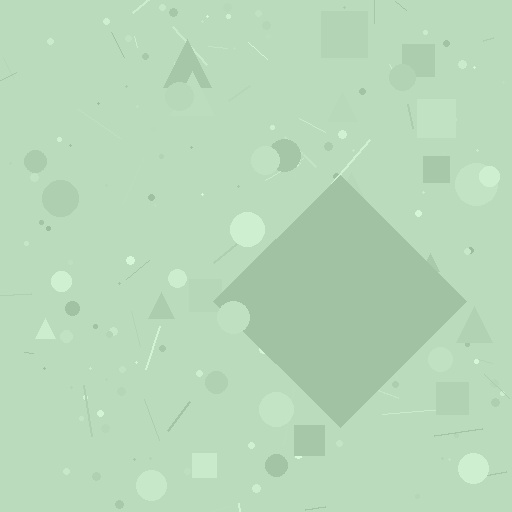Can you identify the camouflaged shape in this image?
The camouflaged shape is a diamond.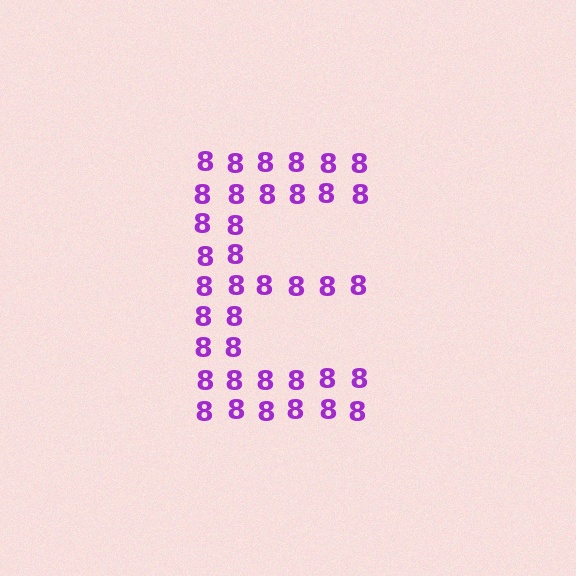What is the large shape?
The large shape is the letter E.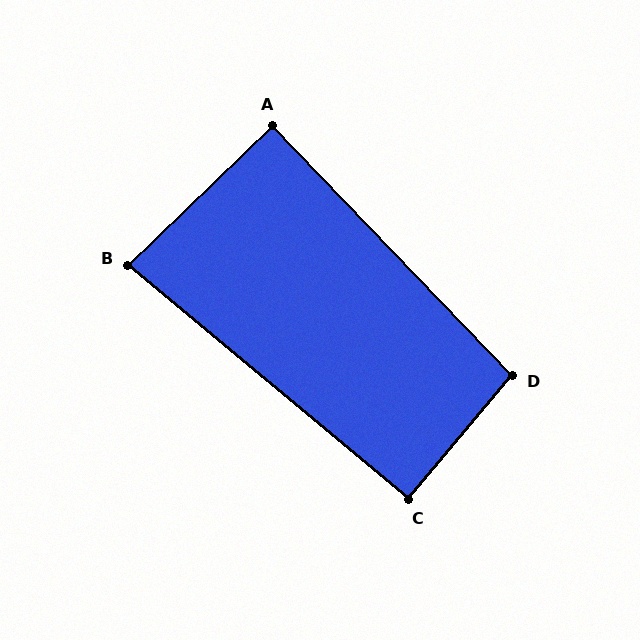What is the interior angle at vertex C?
Approximately 90 degrees (approximately right).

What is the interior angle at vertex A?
Approximately 90 degrees (approximately right).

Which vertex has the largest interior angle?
D, at approximately 96 degrees.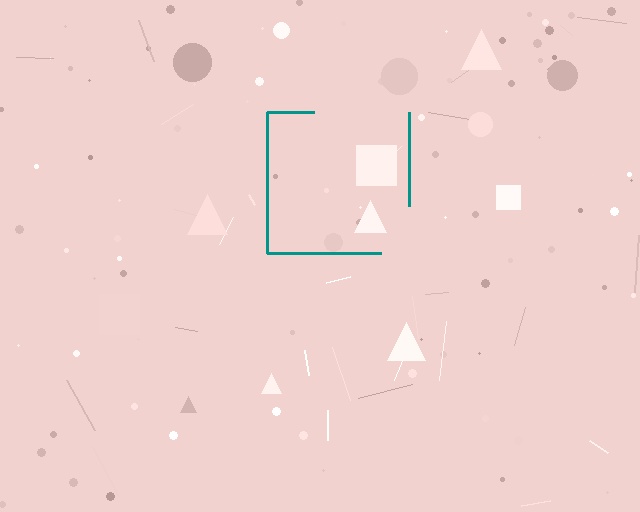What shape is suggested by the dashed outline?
The dashed outline suggests a square.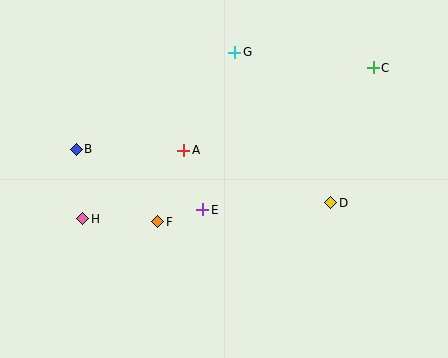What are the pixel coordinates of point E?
Point E is at (203, 210).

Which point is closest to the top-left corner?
Point B is closest to the top-left corner.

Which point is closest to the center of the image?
Point E at (203, 210) is closest to the center.